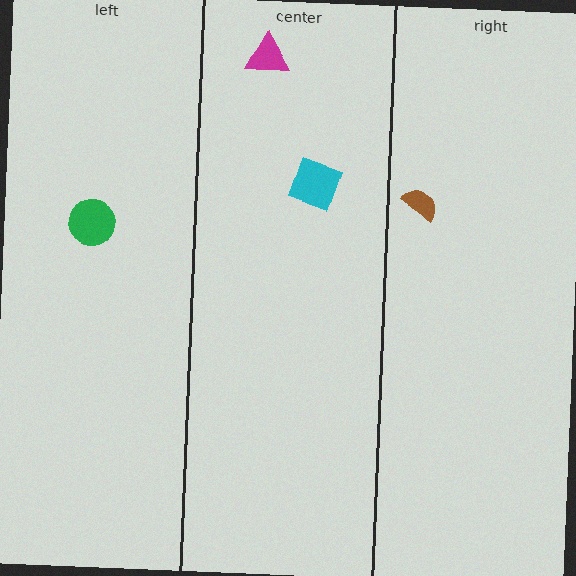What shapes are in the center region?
The cyan square, the magenta triangle.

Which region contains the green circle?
The left region.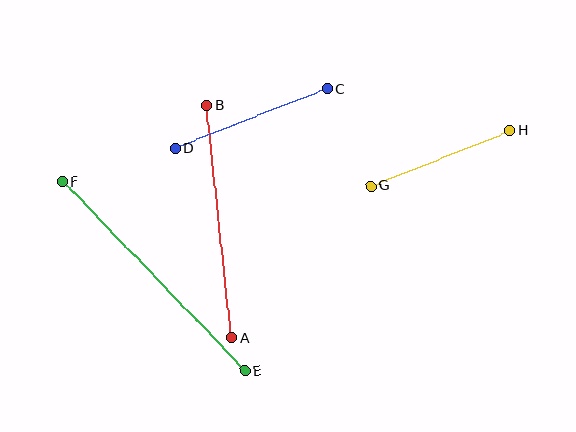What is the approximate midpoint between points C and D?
The midpoint is at approximately (251, 119) pixels.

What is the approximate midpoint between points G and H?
The midpoint is at approximately (440, 158) pixels.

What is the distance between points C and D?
The distance is approximately 163 pixels.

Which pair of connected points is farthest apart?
Points E and F are farthest apart.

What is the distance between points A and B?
The distance is approximately 233 pixels.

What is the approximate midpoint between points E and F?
The midpoint is at approximately (154, 276) pixels.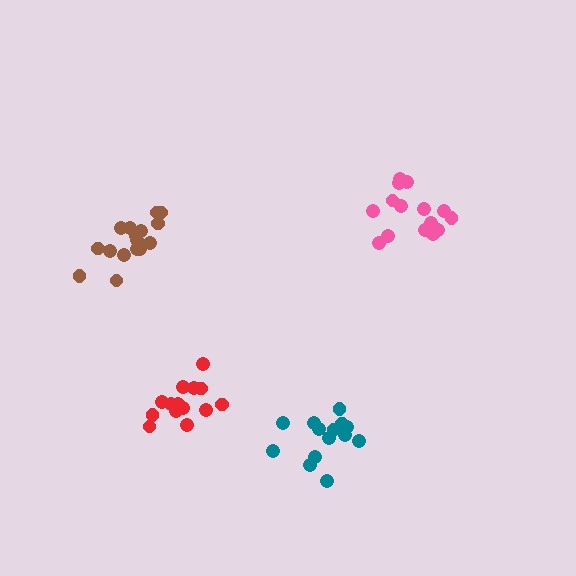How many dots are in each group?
Group 1: 14 dots, Group 2: 15 dots, Group 3: 15 dots, Group 4: 16 dots (60 total).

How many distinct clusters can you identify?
There are 4 distinct clusters.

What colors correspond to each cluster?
The clusters are colored: teal, pink, red, brown.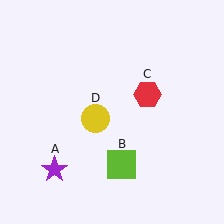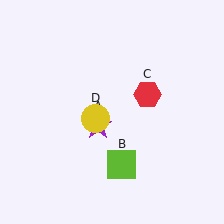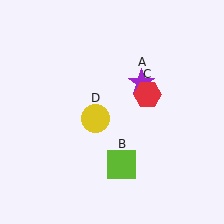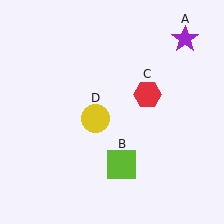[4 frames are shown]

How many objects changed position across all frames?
1 object changed position: purple star (object A).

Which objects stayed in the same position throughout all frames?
Lime square (object B) and red hexagon (object C) and yellow circle (object D) remained stationary.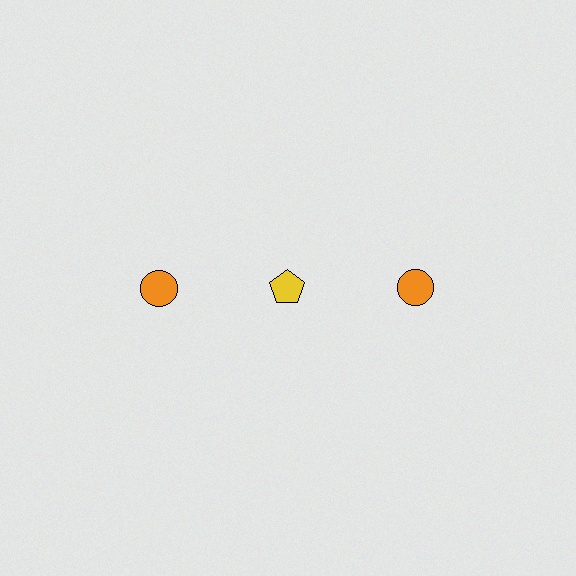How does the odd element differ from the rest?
It differs in both color (yellow instead of orange) and shape (pentagon instead of circle).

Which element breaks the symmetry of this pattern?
The yellow pentagon in the top row, second from left column breaks the symmetry. All other shapes are orange circles.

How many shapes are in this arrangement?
There are 3 shapes arranged in a grid pattern.